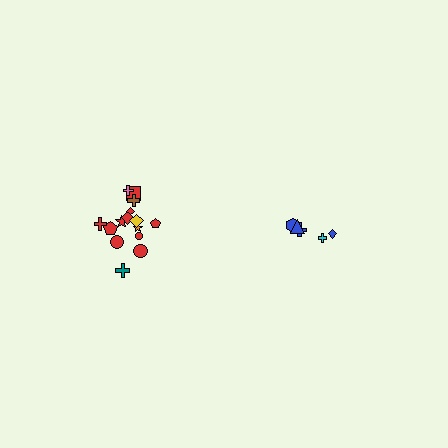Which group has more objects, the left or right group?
The left group.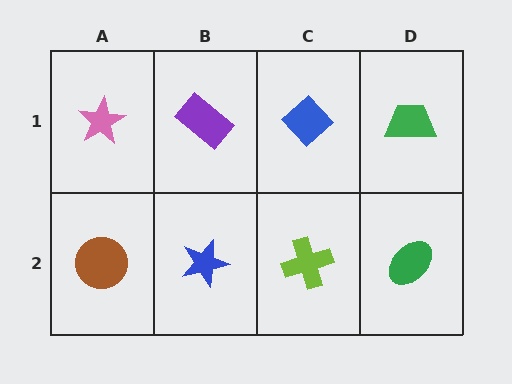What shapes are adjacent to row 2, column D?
A green trapezoid (row 1, column D), a lime cross (row 2, column C).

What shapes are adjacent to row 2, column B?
A purple rectangle (row 1, column B), a brown circle (row 2, column A), a lime cross (row 2, column C).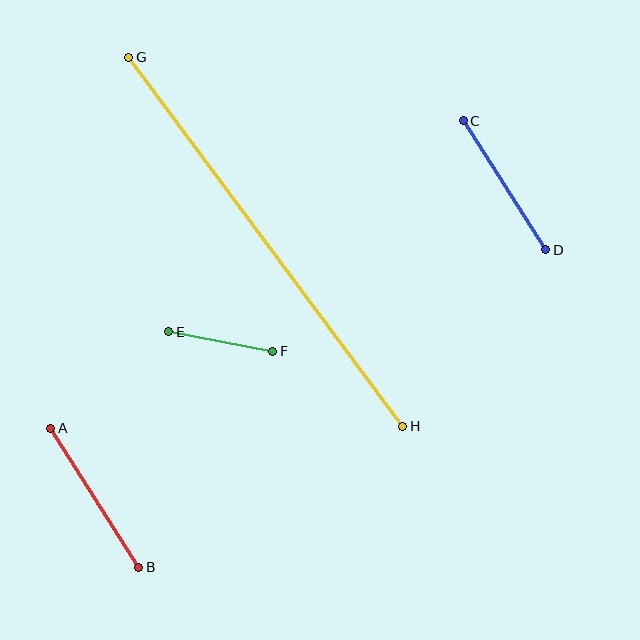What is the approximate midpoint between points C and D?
The midpoint is at approximately (505, 185) pixels.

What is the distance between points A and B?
The distance is approximately 164 pixels.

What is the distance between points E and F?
The distance is approximately 106 pixels.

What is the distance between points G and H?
The distance is approximately 460 pixels.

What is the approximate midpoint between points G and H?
The midpoint is at approximately (266, 242) pixels.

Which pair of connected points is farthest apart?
Points G and H are farthest apart.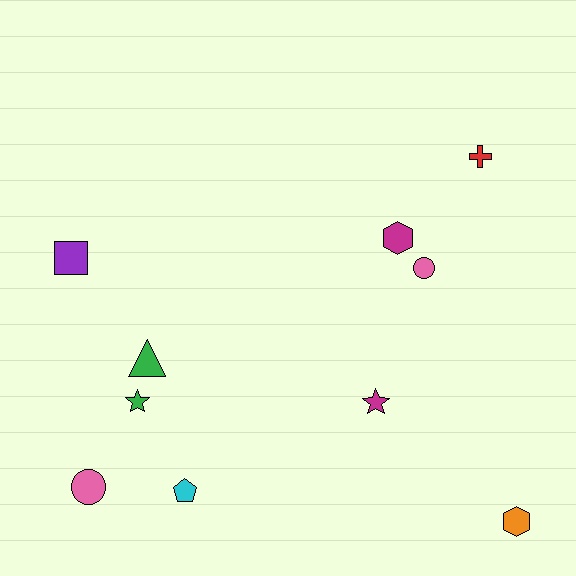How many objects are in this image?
There are 10 objects.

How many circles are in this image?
There are 2 circles.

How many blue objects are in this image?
There are no blue objects.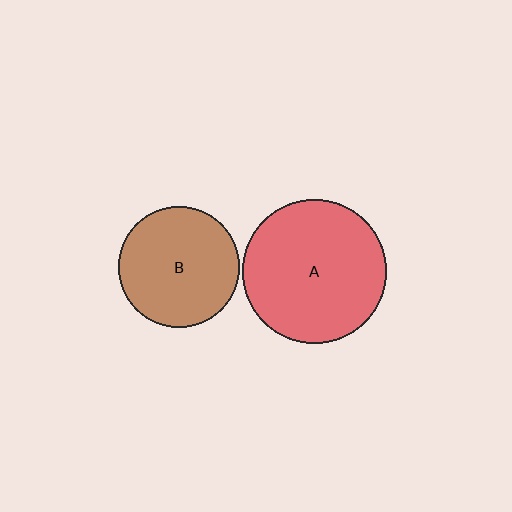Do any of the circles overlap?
No, none of the circles overlap.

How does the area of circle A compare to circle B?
Approximately 1.4 times.